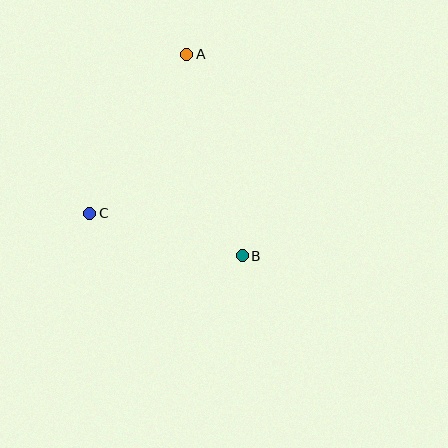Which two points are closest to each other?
Points B and C are closest to each other.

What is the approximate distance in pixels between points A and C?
The distance between A and C is approximately 186 pixels.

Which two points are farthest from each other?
Points A and B are farthest from each other.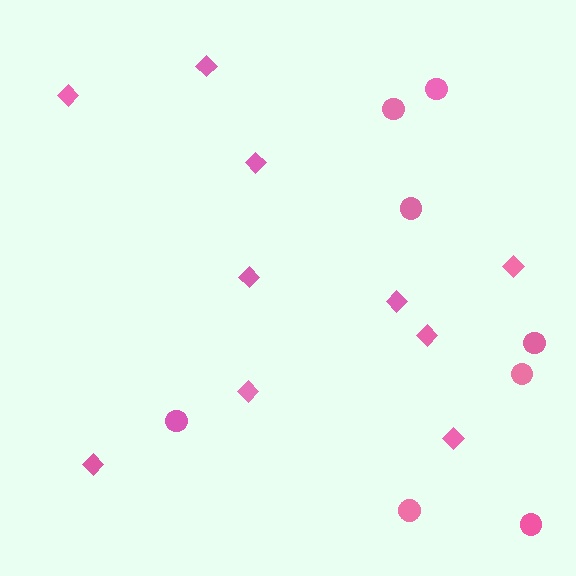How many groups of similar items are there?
There are 2 groups: one group of circles (8) and one group of diamonds (10).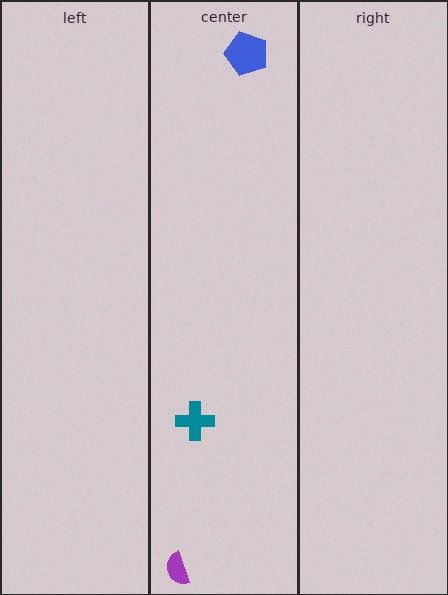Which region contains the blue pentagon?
The center region.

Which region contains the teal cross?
The center region.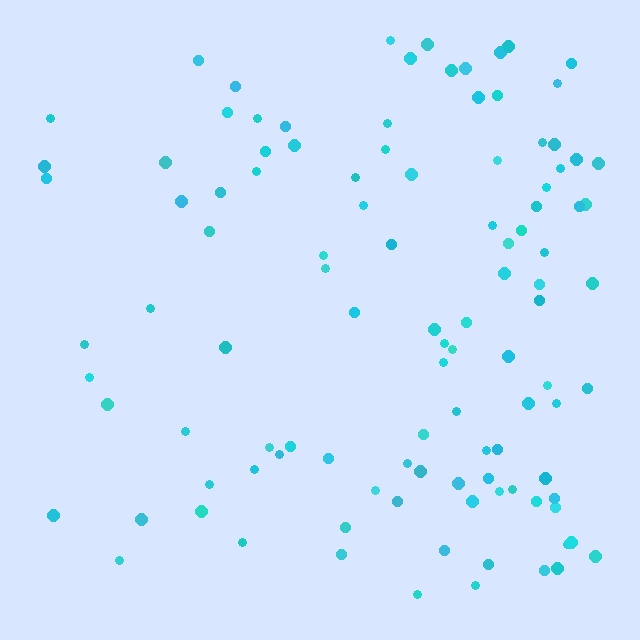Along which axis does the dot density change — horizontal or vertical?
Horizontal.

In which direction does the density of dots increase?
From left to right, with the right side densest.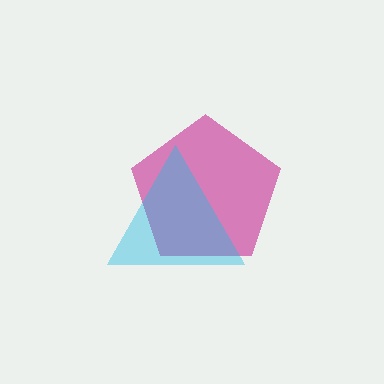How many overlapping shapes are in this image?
There are 2 overlapping shapes in the image.